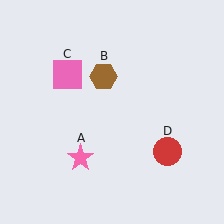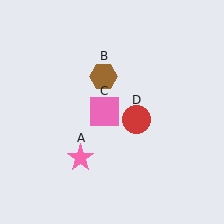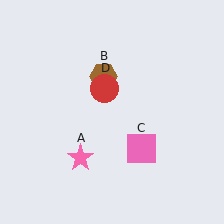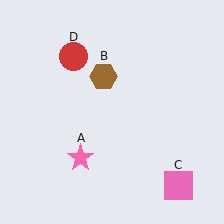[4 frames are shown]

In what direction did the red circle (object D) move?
The red circle (object D) moved up and to the left.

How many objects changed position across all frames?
2 objects changed position: pink square (object C), red circle (object D).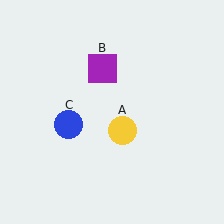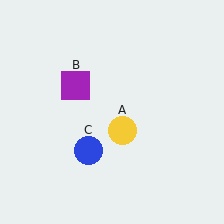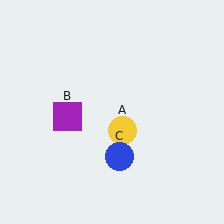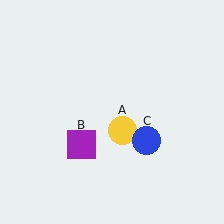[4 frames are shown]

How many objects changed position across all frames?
2 objects changed position: purple square (object B), blue circle (object C).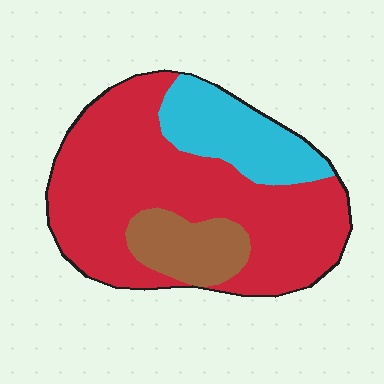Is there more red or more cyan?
Red.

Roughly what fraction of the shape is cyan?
Cyan covers 20% of the shape.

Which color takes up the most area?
Red, at roughly 65%.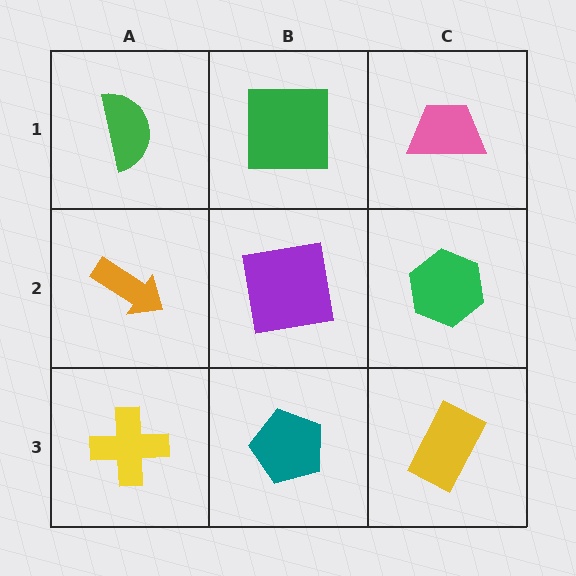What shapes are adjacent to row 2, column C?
A pink trapezoid (row 1, column C), a yellow rectangle (row 3, column C), a purple square (row 2, column B).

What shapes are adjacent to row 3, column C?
A green hexagon (row 2, column C), a teal pentagon (row 3, column B).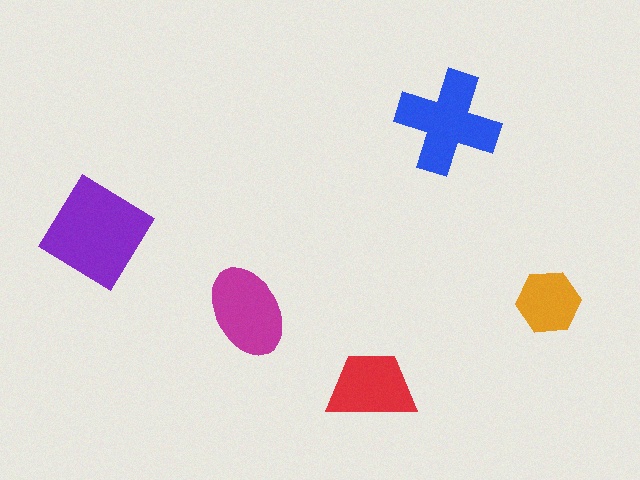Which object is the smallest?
The orange hexagon.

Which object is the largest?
The purple diamond.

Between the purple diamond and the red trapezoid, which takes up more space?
The purple diamond.